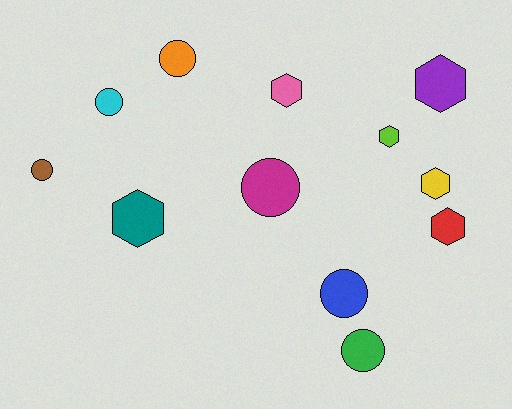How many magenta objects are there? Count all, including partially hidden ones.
There is 1 magenta object.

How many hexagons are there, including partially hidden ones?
There are 6 hexagons.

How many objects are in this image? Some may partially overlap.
There are 12 objects.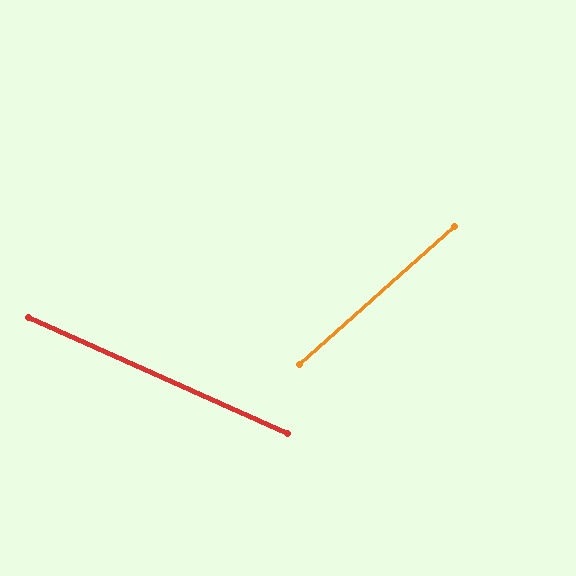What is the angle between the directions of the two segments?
Approximately 66 degrees.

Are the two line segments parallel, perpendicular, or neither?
Neither parallel nor perpendicular — they differ by about 66°.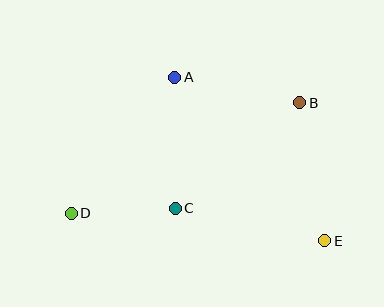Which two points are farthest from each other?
Points D and E are farthest from each other.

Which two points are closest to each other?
Points C and D are closest to each other.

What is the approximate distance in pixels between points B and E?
The distance between B and E is approximately 140 pixels.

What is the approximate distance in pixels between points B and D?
The distance between B and D is approximately 254 pixels.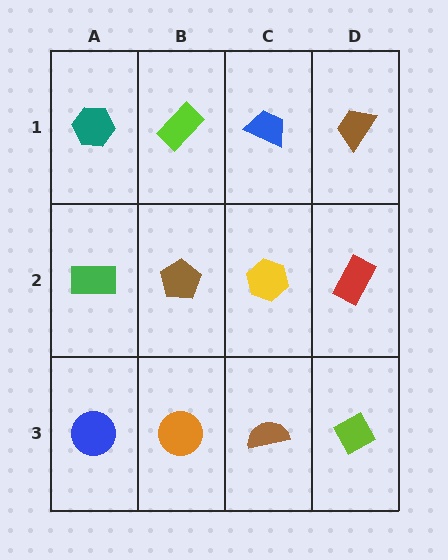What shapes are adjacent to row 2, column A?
A teal hexagon (row 1, column A), a blue circle (row 3, column A), a brown pentagon (row 2, column B).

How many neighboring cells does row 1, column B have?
3.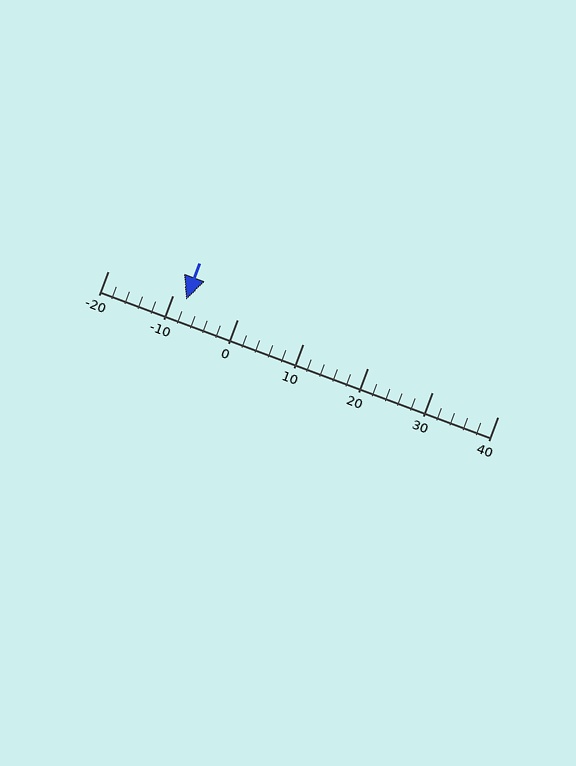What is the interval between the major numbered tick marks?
The major tick marks are spaced 10 units apart.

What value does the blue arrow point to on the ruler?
The blue arrow points to approximately -8.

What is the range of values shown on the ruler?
The ruler shows values from -20 to 40.